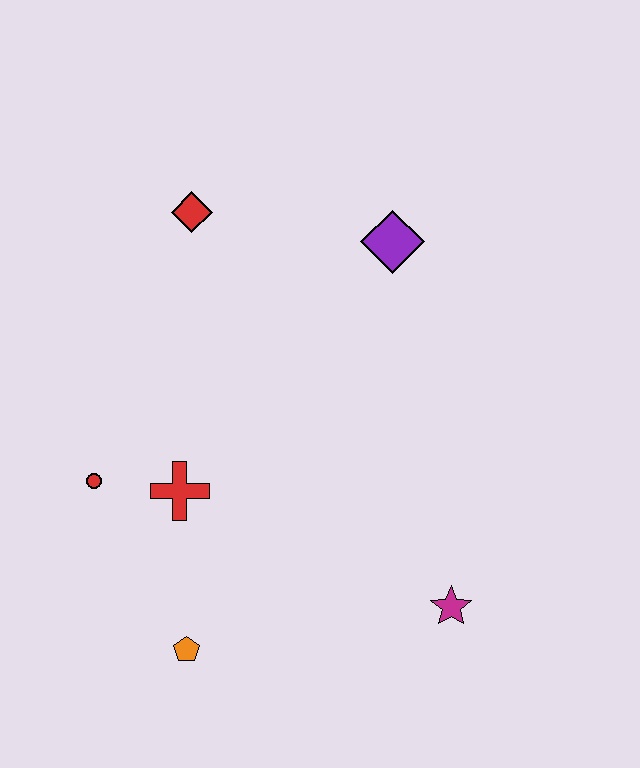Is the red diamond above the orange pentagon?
Yes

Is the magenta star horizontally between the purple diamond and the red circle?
No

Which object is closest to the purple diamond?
The red diamond is closest to the purple diamond.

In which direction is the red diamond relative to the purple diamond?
The red diamond is to the left of the purple diamond.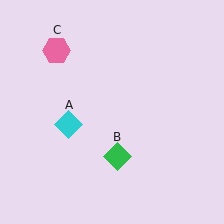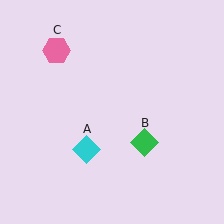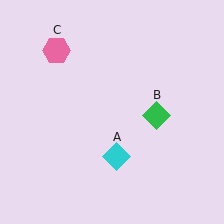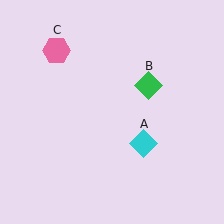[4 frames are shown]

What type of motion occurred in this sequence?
The cyan diamond (object A), green diamond (object B) rotated counterclockwise around the center of the scene.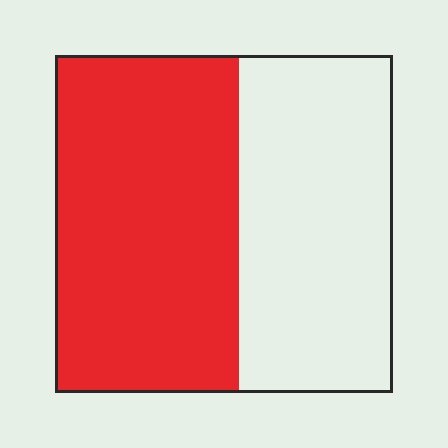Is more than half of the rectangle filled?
Yes.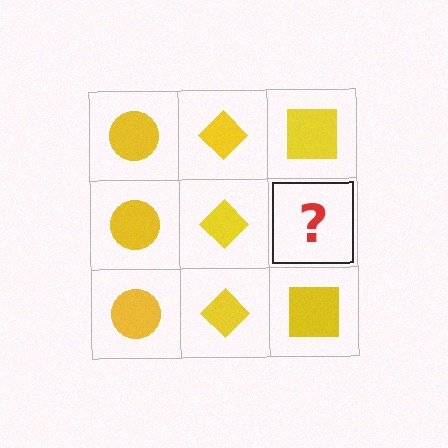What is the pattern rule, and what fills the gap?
The rule is that each column has a consistent shape. The gap should be filled with a yellow square.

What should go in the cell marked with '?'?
The missing cell should contain a yellow square.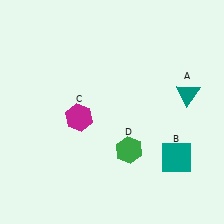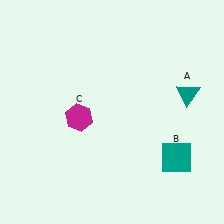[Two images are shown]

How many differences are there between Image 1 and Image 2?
There is 1 difference between the two images.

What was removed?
The green hexagon (D) was removed in Image 2.